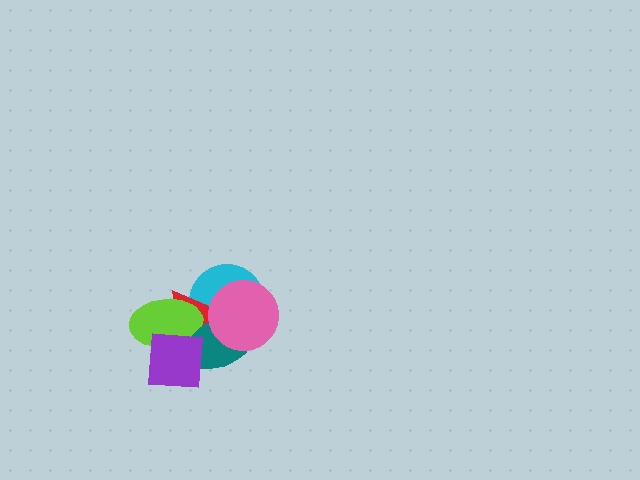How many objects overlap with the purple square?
3 objects overlap with the purple square.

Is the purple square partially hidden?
No, no other shape covers it.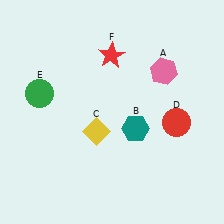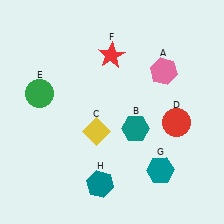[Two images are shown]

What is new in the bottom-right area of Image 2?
A teal hexagon (G) was added in the bottom-right area of Image 2.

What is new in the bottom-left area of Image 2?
A teal hexagon (H) was added in the bottom-left area of Image 2.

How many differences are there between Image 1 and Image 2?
There are 2 differences between the two images.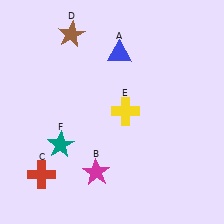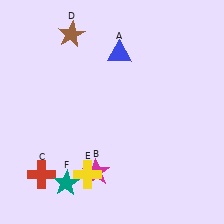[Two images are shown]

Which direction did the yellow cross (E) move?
The yellow cross (E) moved down.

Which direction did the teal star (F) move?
The teal star (F) moved down.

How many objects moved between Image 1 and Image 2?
2 objects moved between the two images.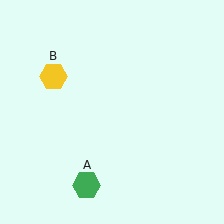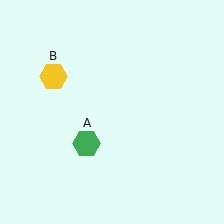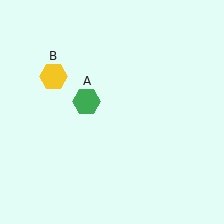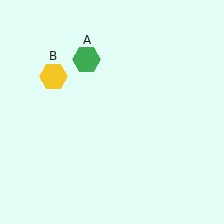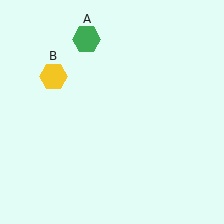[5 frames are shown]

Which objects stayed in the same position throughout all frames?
Yellow hexagon (object B) remained stationary.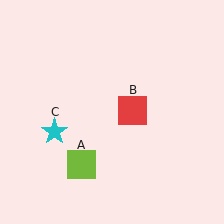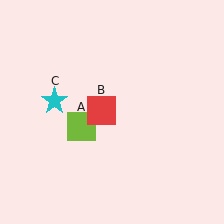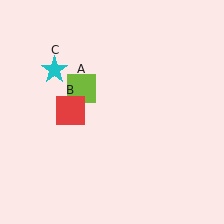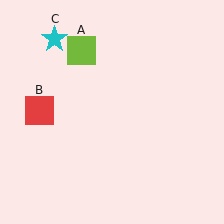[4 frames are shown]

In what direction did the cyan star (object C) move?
The cyan star (object C) moved up.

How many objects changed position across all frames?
3 objects changed position: lime square (object A), red square (object B), cyan star (object C).